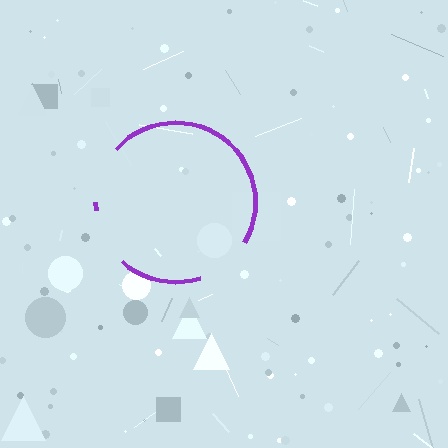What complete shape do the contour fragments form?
The contour fragments form a circle.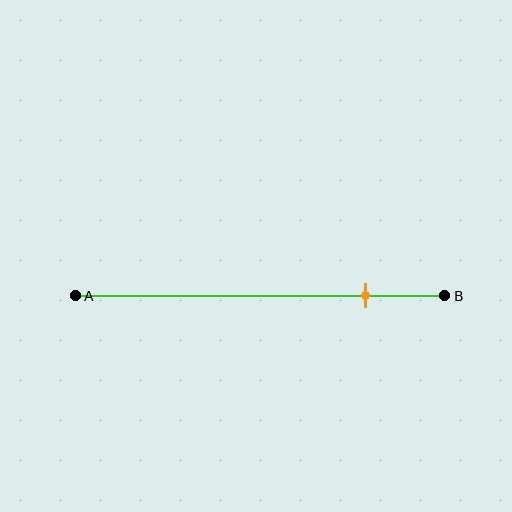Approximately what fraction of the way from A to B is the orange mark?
The orange mark is approximately 80% of the way from A to B.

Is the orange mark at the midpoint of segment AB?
No, the mark is at about 80% from A, not at the 50% midpoint.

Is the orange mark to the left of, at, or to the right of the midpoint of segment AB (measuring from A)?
The orange mark is to the right of the midpoint of segment AB.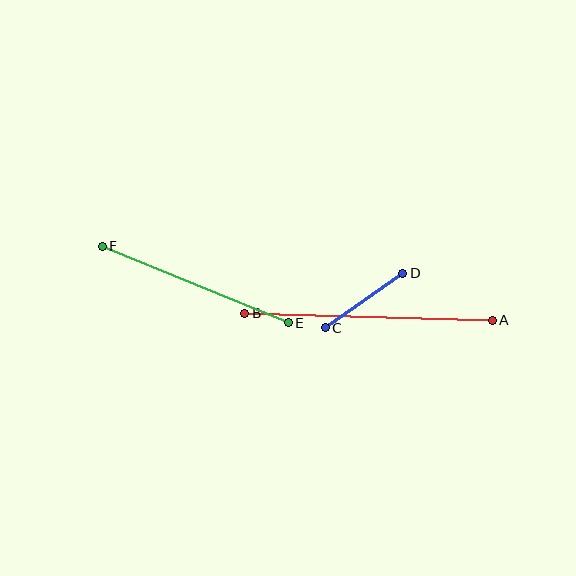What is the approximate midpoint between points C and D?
The midpoint is at approximately (364, 301) pixels.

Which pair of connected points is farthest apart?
Points A and B are farthest apart.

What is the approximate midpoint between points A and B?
The midpoint is at approximately (369, 317) pixels.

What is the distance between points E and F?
The distance is approximately 201 pixels.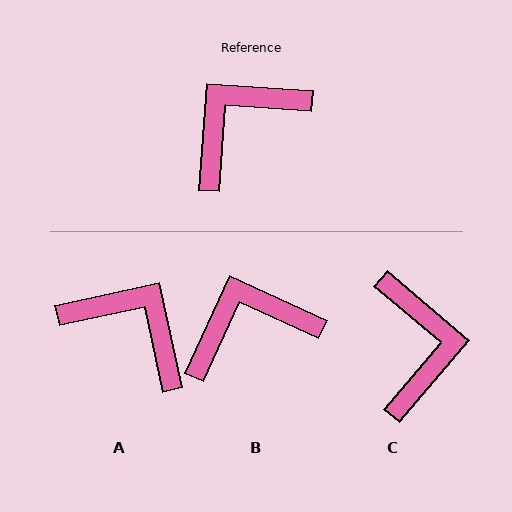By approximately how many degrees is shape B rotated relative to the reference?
Approximately 21 degrees clockwise.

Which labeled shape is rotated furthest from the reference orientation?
C, about 126 degrees away.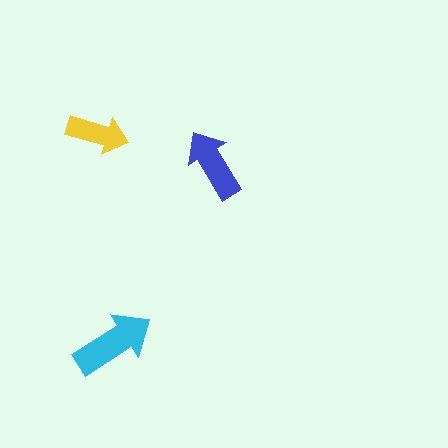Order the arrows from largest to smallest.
the cyan one, the blue one, the yellow one.